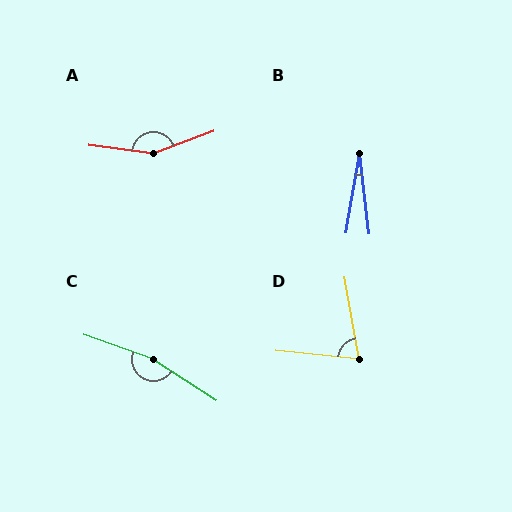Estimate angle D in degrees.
Approximately 74 degrees.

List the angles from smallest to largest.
B (16°), D (74°), A (152°), C (167°).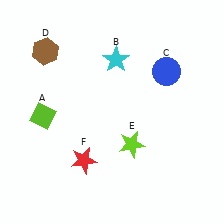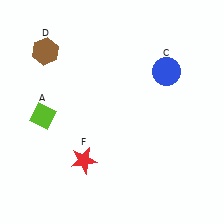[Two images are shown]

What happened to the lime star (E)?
The lime star (E) was removed in Image 2. It was in the bottom-right area of Image 1.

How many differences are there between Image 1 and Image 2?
There are 2 differences between the two images.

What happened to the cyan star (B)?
The cyan star (B) was removed in Image 2. It was in the top-right area of Image 1.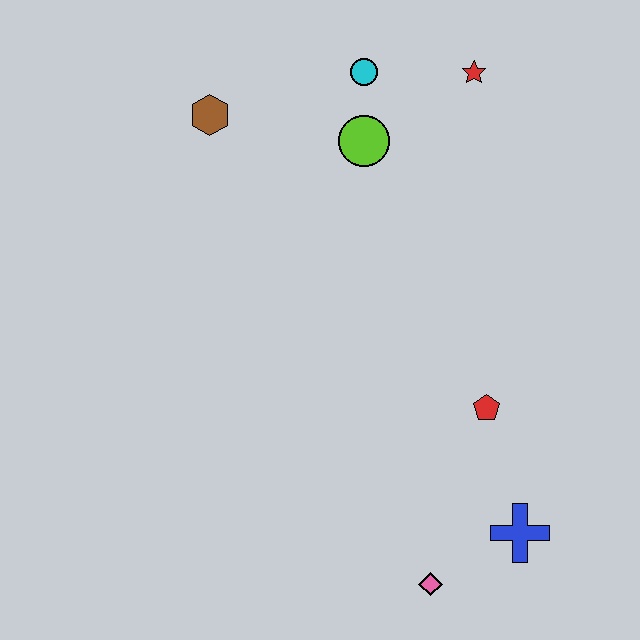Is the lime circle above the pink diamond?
Yes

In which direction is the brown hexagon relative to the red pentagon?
The brown hexagon is above the red pentagon.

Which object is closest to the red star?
The cyan circle is closest to the red star.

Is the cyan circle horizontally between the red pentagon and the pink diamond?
No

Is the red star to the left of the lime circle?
No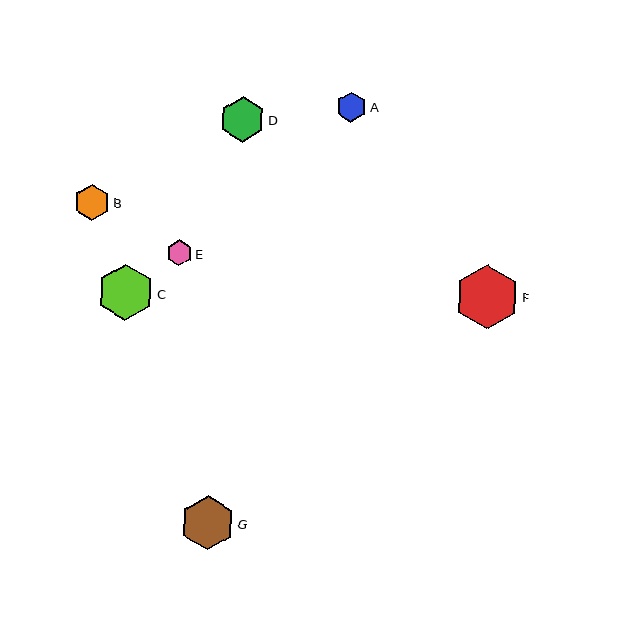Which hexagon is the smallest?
Hexagon E is the smallest with a size of approximately 26 pixels.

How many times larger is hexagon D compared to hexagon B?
Hexagon D is approximately 1.3 times the size of hexagon B.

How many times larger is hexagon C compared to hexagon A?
Hexagon C is approximately 1.9 times the size of hexagon A.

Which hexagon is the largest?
Hexagon F is the largest with a size of approximately 64 pixels.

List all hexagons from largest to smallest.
From largest to smallest: F, C, G, D, B, A, E.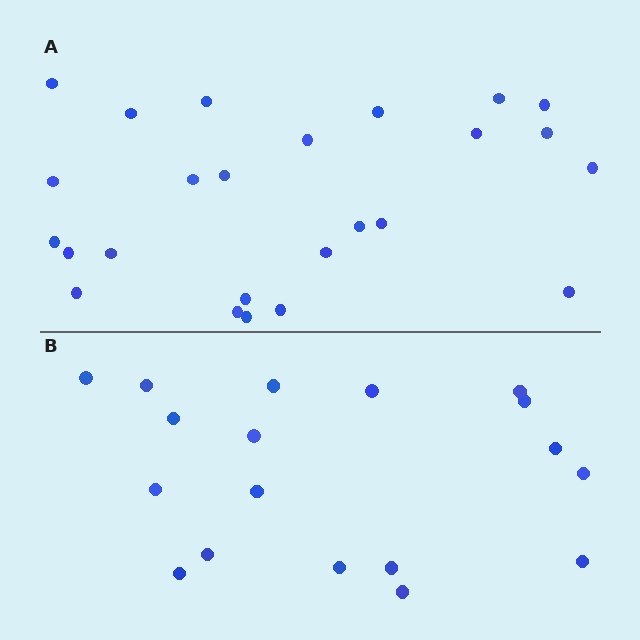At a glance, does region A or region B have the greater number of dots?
Region A (the top region) has more dots.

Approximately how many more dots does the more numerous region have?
Region A has roughly 8 or so more dots than region B.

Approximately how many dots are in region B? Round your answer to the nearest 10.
About 20 dots. (The exact count is 18, which rounds to 20.)